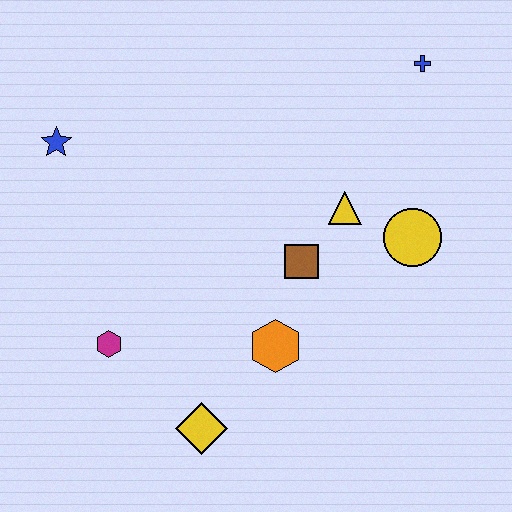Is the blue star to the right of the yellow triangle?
No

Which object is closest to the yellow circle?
The yellow triangle is closest to the yellow circle.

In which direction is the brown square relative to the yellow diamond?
The brown square is above the yellow diamond.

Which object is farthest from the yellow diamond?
The blue cross is farthest from the yellow diamond.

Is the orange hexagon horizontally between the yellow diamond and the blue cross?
Yes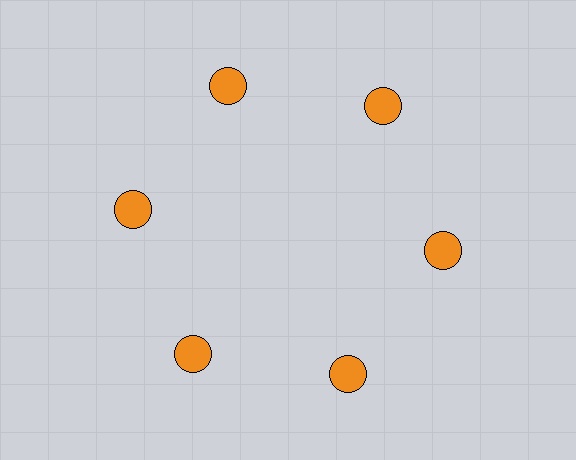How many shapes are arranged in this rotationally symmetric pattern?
There are 6 shapes, arranged in 6 groups of 1.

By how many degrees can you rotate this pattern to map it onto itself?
The pattern maps onto itself every 60 degrees of rotation.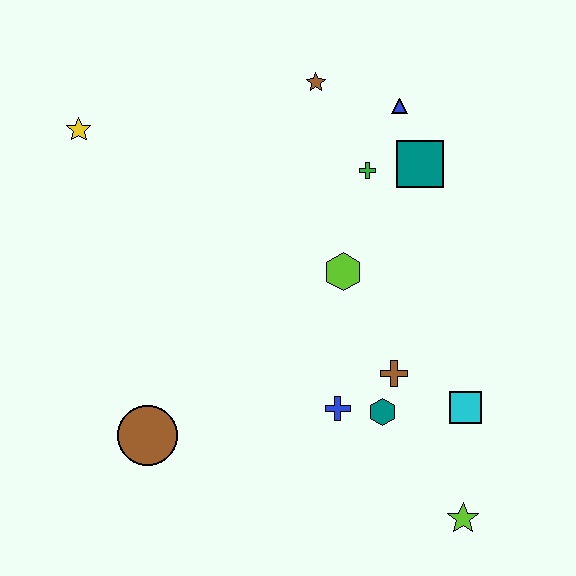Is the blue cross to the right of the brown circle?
Yes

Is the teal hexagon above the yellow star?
No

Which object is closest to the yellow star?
The brown star is closest to the yellow star.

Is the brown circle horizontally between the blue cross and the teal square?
No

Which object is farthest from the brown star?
The lime star is farthest from the brown star.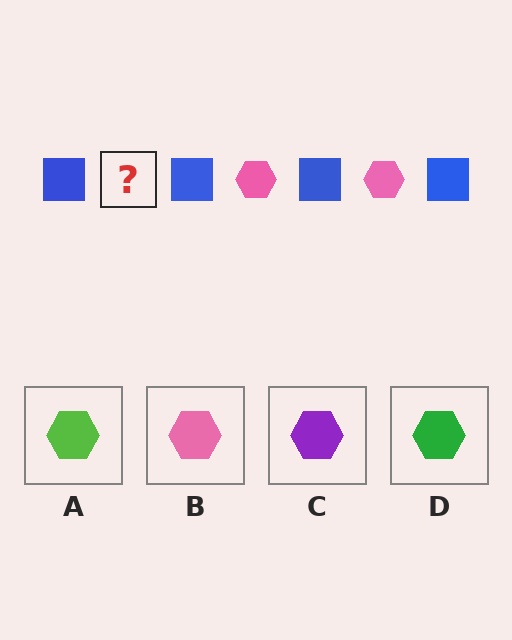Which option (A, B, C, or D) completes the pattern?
B.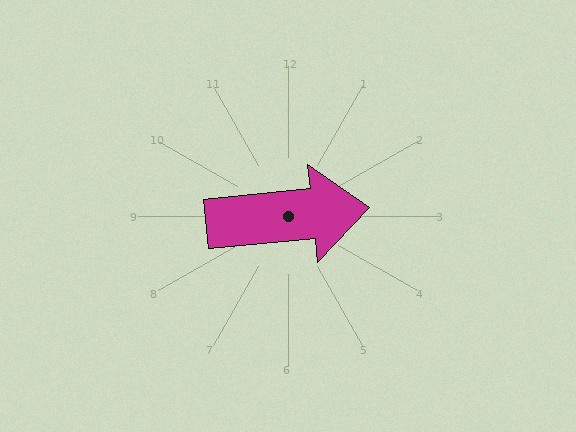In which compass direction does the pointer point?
East.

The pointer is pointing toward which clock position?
Roughly 3 o'clock.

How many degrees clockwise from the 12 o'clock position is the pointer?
Approximately 84 degrees.